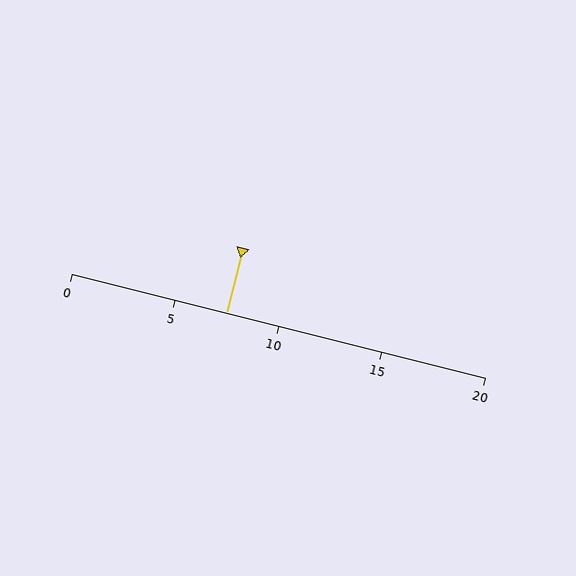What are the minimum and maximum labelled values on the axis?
The axis runs from 0 to 20.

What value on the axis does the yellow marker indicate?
The marker indicates approximately 7.5.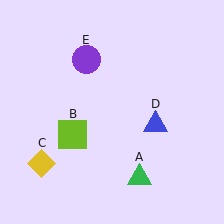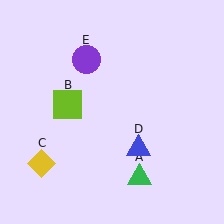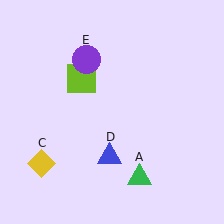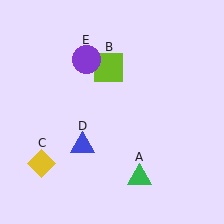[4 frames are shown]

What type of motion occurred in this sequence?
The lime square (object B), blue triangle (object D) rotated clockwise around the center of the scene.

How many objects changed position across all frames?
2 objects changed position: lime square (object B), blue triangle (object D).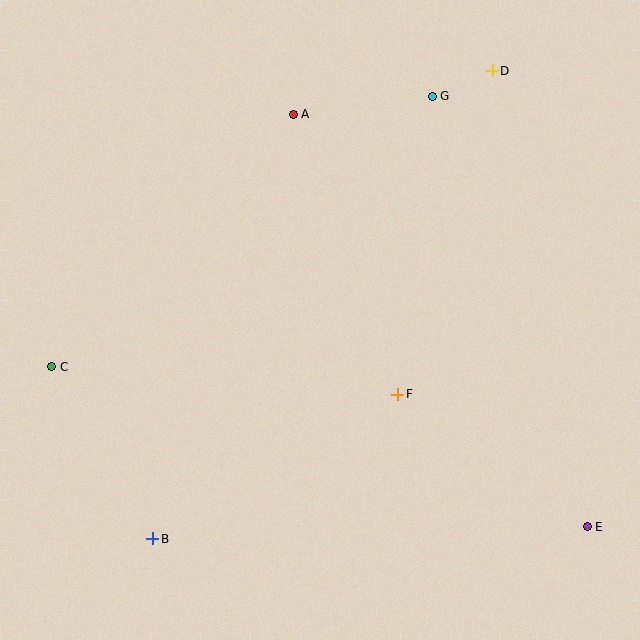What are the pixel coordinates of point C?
Point C is at (52, 367).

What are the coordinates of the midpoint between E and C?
The midpoint between E and C is at (320, 447).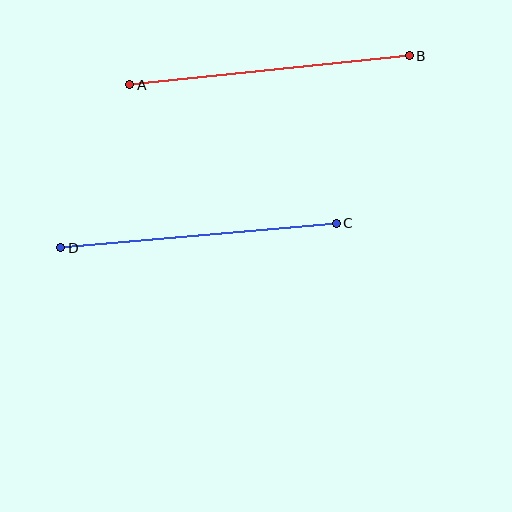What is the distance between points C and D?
The distance is approximately 277 pixels.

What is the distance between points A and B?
The distance is approximately 281 pixels.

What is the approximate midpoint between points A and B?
The midpoint is at approximately (269, 70) pixels.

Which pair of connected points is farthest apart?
Points A and B are farthest apart.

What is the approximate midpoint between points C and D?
The midpoint is at approximately (199, 236) pixels.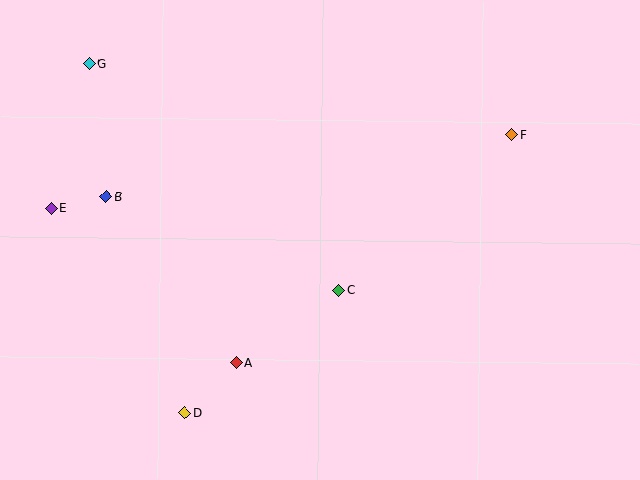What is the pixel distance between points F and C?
The distance between F and C is 233 pixels.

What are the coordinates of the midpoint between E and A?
The midpoint between E and A is at (144, 286).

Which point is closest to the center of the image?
Point C at (339, 290) is closest to the center.